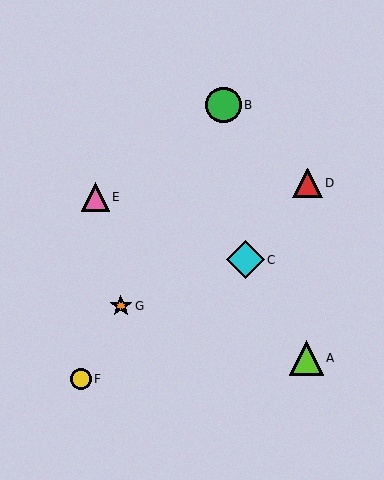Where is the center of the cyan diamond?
The center of the cyan diamond is at (246, 260).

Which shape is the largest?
The cyan diamond (labeled C) is the largest.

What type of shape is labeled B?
Shape B is a green circle.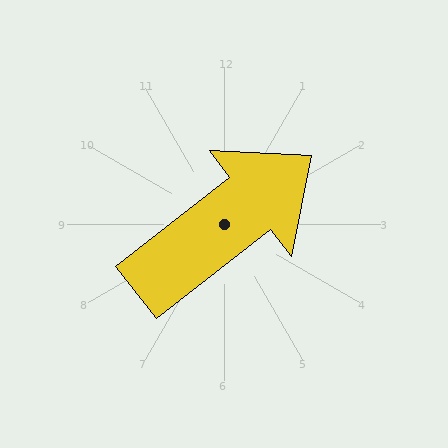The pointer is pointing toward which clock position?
Roughly 2 o'clock.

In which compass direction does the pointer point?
Northeast.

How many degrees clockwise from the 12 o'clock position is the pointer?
Approximately 52 degrees.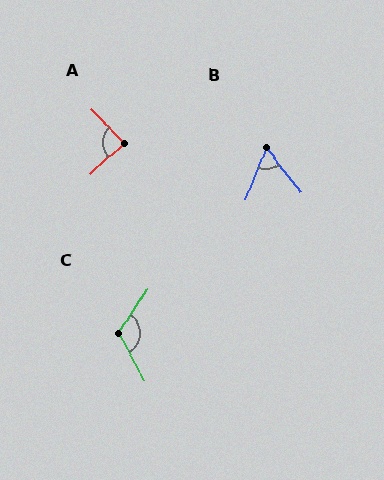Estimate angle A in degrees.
Approximately 89 degrees.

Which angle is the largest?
C, at approximately 118 degrees.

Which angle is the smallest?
B, at approximately 60 degrees.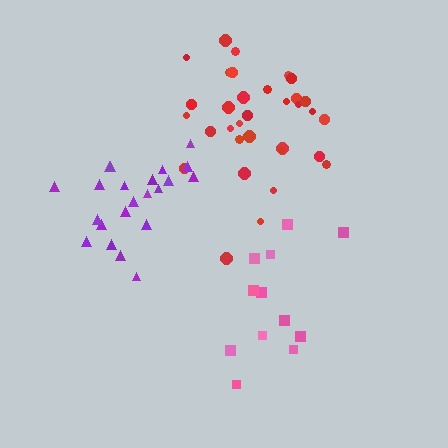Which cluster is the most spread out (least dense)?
Pink.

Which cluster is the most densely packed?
Purple.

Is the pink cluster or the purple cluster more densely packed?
Purple.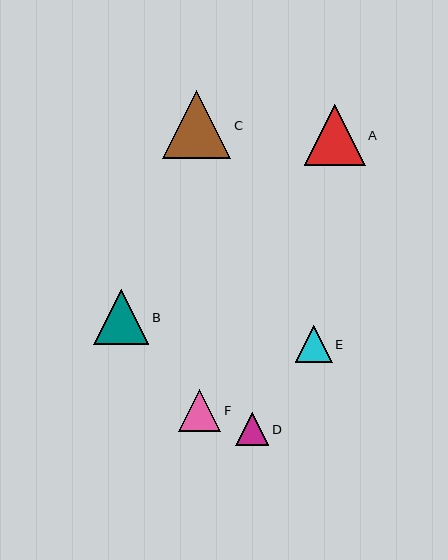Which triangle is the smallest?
Triangle D is the smallest with a size of approximately 33 pixels.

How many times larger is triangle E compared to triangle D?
Triangle E is approximately 1.1 times the size of triangle D.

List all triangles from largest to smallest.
From largest to smallest: C, A, B, F, E, D.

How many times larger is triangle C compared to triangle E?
Triangle C is approximately 1.8 times the size of triangle E.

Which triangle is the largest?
Triangle C is the largest with a size of approximately 68 pixels.